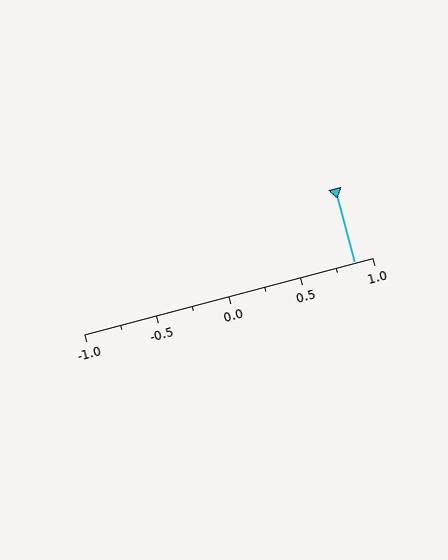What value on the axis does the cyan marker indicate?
The marker indicates approximately 0.88.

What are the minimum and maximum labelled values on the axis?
The axis runs from -1.0 to 1.0.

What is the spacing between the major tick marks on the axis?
The major ticks are spaced 0.5 apart.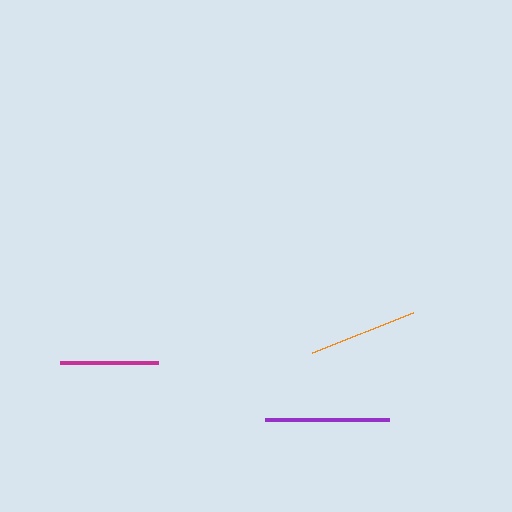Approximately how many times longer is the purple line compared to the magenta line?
The purple line is approximately 1.3 times the length of the magenta line.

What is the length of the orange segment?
The orange segment is approximately 110 pixels long.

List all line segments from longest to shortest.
From longest to shortest: purple, orange, magenta.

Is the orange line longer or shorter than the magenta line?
The orange line is longer than the magenta line.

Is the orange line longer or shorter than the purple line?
The purple line is longer than the orange line.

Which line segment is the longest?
The purple line is the longest at approximately 124 pixels.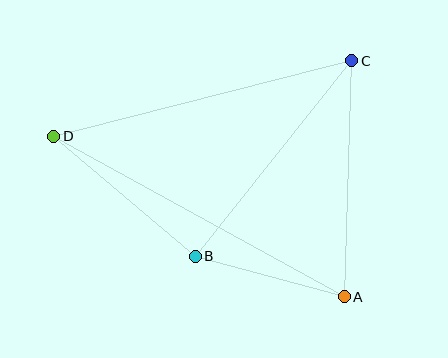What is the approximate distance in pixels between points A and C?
The distance between A and C is approximately 236 pixels.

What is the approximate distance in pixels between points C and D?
The distance between C and D is approximately 307 pixels.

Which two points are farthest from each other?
Points A and D are farthest from each other.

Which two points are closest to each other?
Points A and B are closest to each other.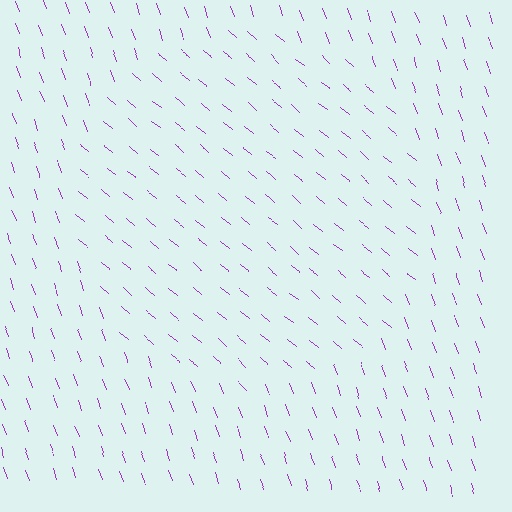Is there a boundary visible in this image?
Yes, there is a texture boundary formed by a change in line orientation.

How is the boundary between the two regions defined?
The boundary is defined purely by a change in line orientation (approximately 31 degrees difference). All lines are the same color and thickness.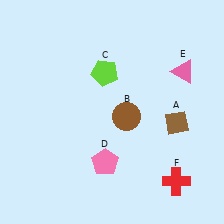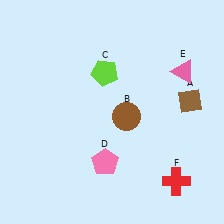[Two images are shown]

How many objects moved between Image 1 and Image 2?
1 object moved between the two images.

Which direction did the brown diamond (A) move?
The brown diamond (A) moved up.